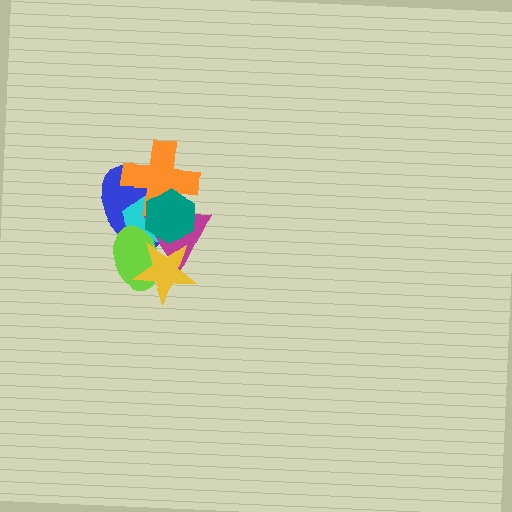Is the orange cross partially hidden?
Yes, it is partially covered by another shape.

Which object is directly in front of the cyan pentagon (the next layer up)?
The magenta triangle is directly in front of the cyan pentagon.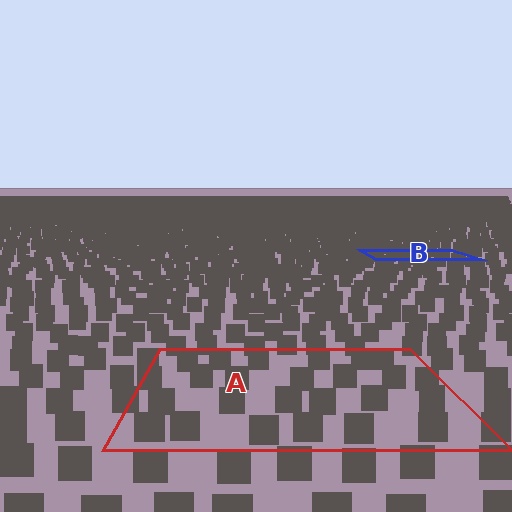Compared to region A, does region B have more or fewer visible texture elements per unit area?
Region B has more texture elements per unit area — they are packed more densely because it is farther away.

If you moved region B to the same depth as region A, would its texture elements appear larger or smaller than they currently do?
They would appear larger. At a closer depth, the same texture elements are projected at a bigger on-screen size.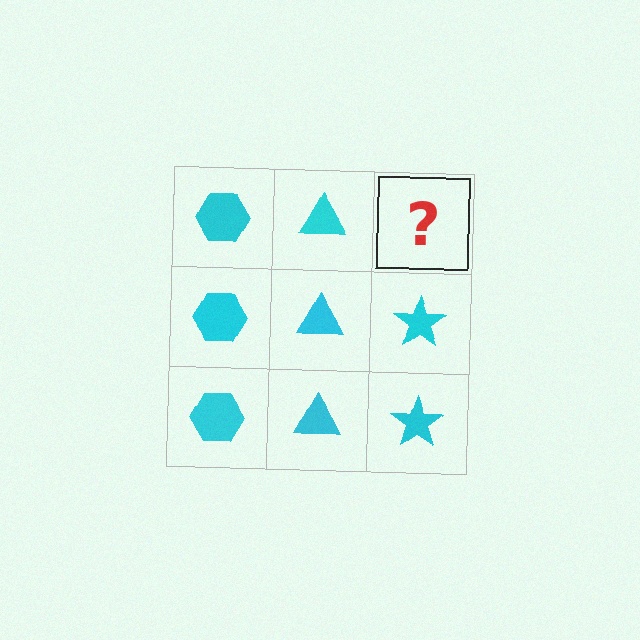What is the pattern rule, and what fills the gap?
The rule is that each column has a consistent shape. The gap should be filled with a cyan star.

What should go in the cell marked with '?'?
The missing cell should contain a cyan star.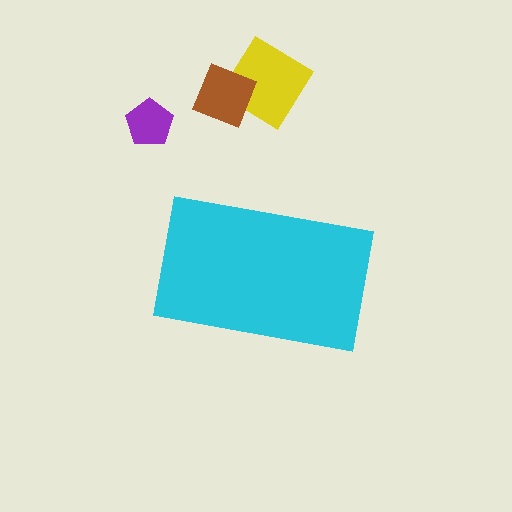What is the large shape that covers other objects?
A cyan rectangle.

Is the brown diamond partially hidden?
No, the brown diamond is fully visible.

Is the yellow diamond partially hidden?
No, the yellow diamond is fully visible.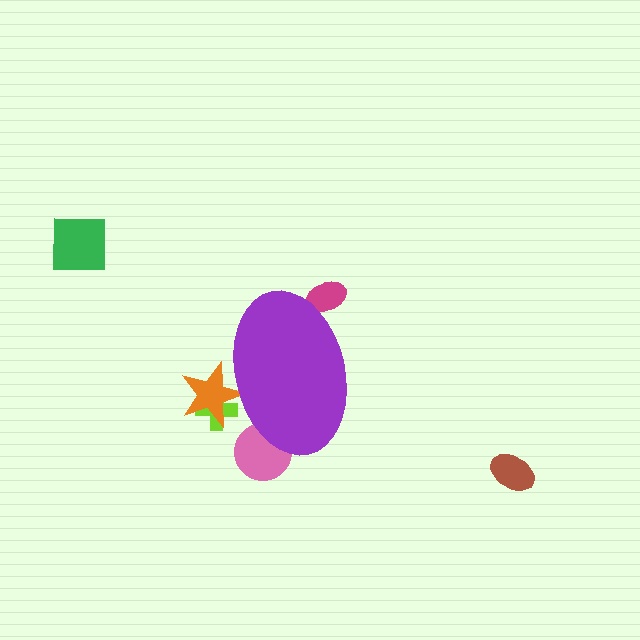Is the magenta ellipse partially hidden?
Yes, the magenta ellipse is partially hidden behind the purple ellipse.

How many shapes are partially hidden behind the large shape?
4 shapes are partially hidden.